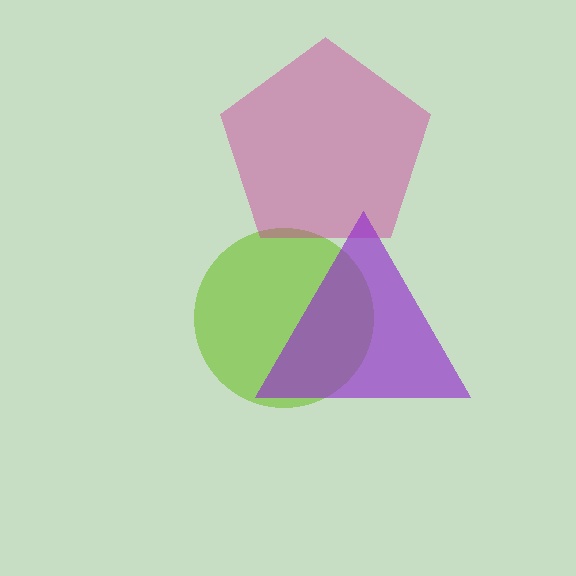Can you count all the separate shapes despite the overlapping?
Yes, there are 3 separate shapes.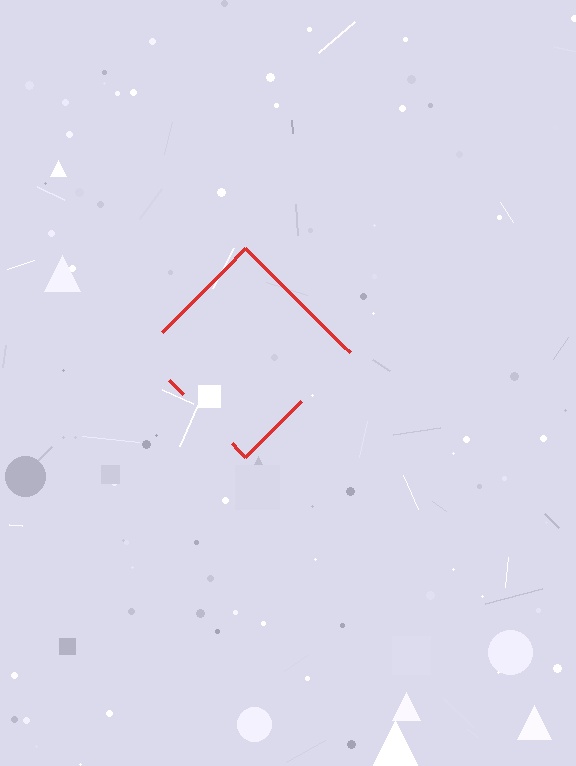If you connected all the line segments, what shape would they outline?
They would outline a diamond.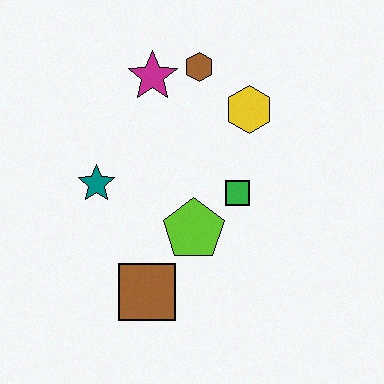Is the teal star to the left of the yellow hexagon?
Yes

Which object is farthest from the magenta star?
The brown square is farthest from the magenta star.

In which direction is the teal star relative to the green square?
The teal star is to the left of the green square.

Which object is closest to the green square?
The lime pentagon is closest to the green square.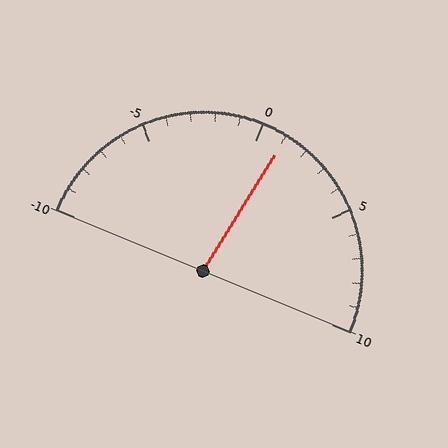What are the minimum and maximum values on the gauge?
The gauge ranges from -10 to 10.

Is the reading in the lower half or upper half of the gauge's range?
The reading is in the upper half of the range (-10 to 10).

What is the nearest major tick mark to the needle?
The nearest major tick mark is 0.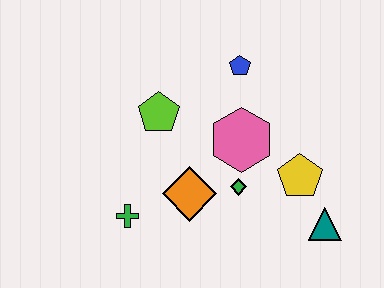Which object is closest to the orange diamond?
The green diamond is closest to the orange diamond.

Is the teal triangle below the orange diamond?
Yes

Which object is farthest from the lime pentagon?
The teal triangle is farthest from the lime pentagon.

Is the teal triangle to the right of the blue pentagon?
Yes